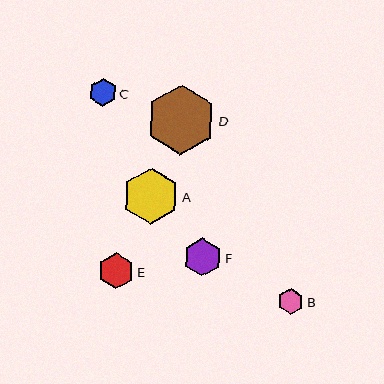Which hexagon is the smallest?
Hexagon B is the smallest with a size of approximately 26 pixels.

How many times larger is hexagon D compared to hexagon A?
Hexagon D is approximately 1.2 times the size of hexagon A.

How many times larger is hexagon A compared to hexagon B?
Hexagon A is approximately 2.2 times the size of hexagon B.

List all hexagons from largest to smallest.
From largest to smallest: D, A, F, E, C, B.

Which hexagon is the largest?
Hexagon D is the largest with a size of approximately 70 pixels.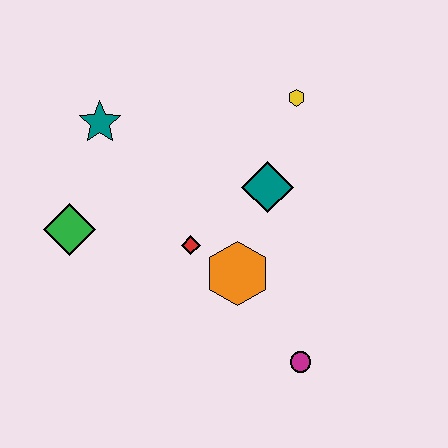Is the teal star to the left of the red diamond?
Yes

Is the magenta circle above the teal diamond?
No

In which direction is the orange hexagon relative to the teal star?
The orange hexagon is below the teal star.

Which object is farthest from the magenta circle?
The teal star is farthest from the magenta circle.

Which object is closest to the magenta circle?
The orange hexagon is closest to the magenta circle.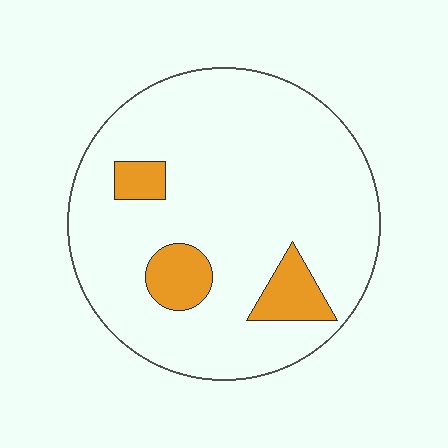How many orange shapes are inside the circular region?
3.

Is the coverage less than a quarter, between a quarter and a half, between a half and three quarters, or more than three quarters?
Less than a quarter.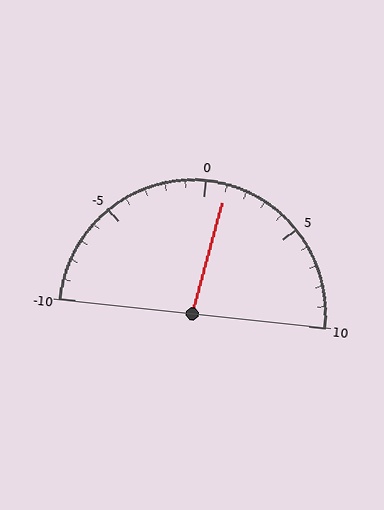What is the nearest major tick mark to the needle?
The nearest major tick mark is 0.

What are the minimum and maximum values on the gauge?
The gauge ranges from -10 to 10.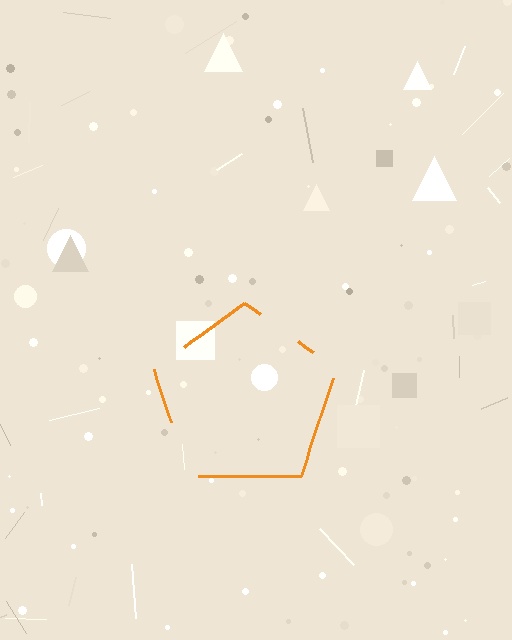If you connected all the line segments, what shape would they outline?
They would outline a pentagon.